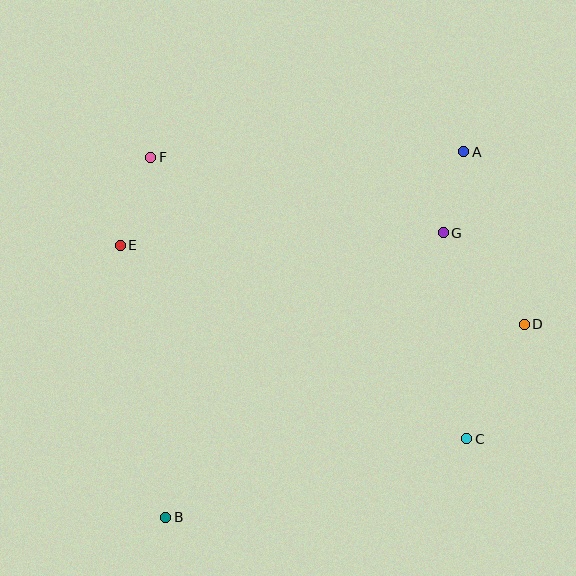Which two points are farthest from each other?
Points A and B are farthest from each other.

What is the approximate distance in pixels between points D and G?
The distance between D and G is approximately 122 pixels.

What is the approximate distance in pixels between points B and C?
The distance between B and C is approximately 311 pixels.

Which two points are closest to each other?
Points A and G are closest to each other.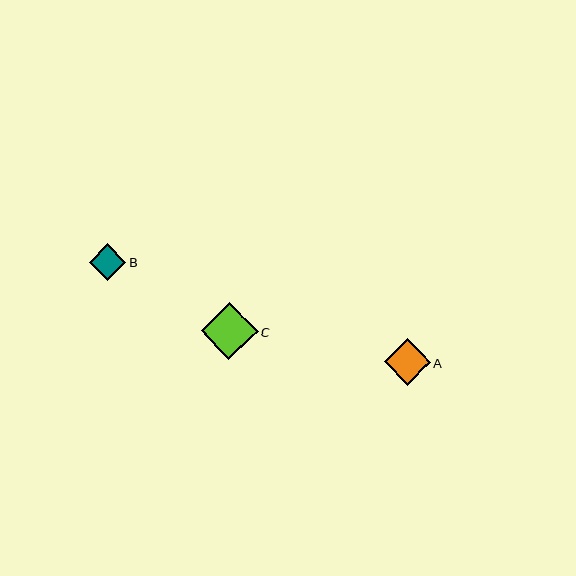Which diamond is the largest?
Diamond C is the largest with a size of approximately 57 pixels.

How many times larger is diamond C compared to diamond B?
Diamond C is approximately 1.6 times the size of diamond B.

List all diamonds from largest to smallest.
From largest to smallest: C, A, B.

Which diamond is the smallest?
Diamond B is the smallest with a size of approximately 36 pixels.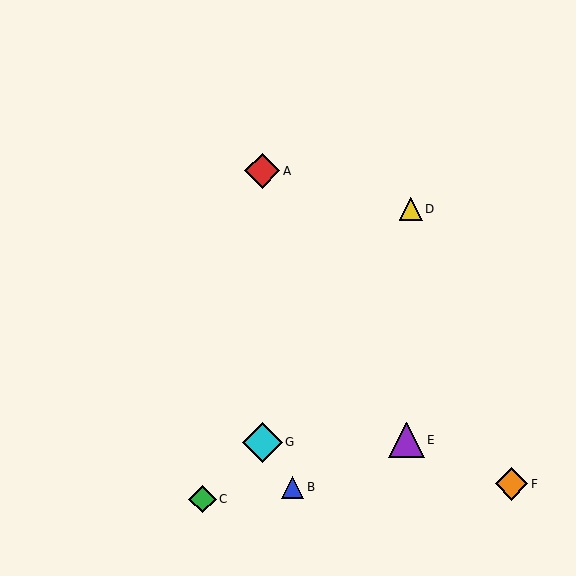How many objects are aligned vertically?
2 objects (A, G) are aligned vertically.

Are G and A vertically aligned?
Yes, both are at x≈262.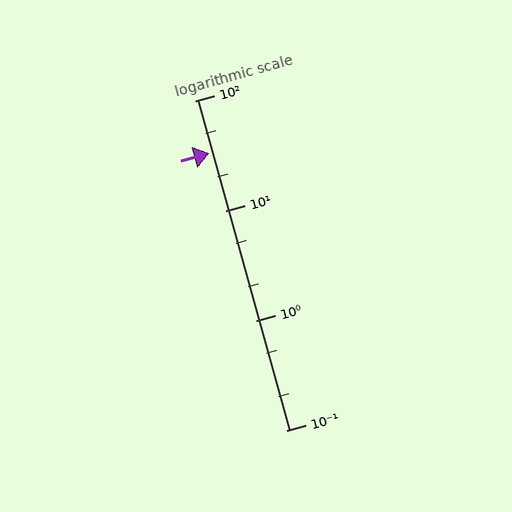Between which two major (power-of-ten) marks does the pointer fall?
The pointer is between 10 and 100.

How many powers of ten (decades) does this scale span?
The scale spans 3 decades, from 0.1 to 100.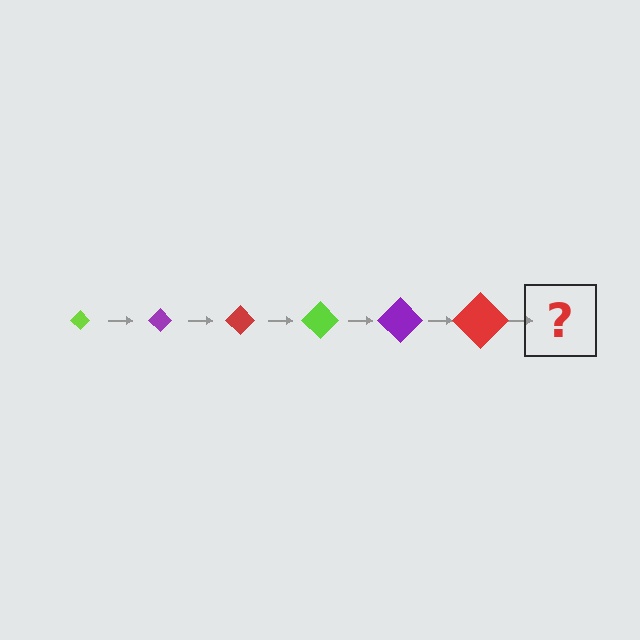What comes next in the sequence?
The next element should be a lime diamond, larger than the previous one.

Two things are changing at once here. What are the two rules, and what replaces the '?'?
The two rules are that the diamond grows larger each step and the color cycles through lime, purple, and red. The '?' should be a lime diamond, larger than the previous one.